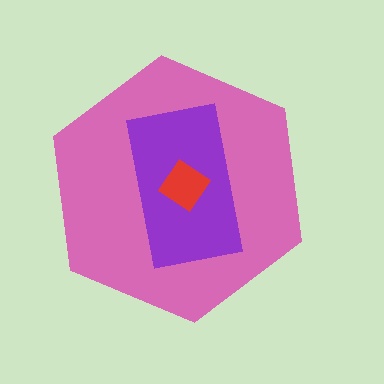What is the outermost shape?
The pink hexagon.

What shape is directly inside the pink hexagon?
The purple rectangle.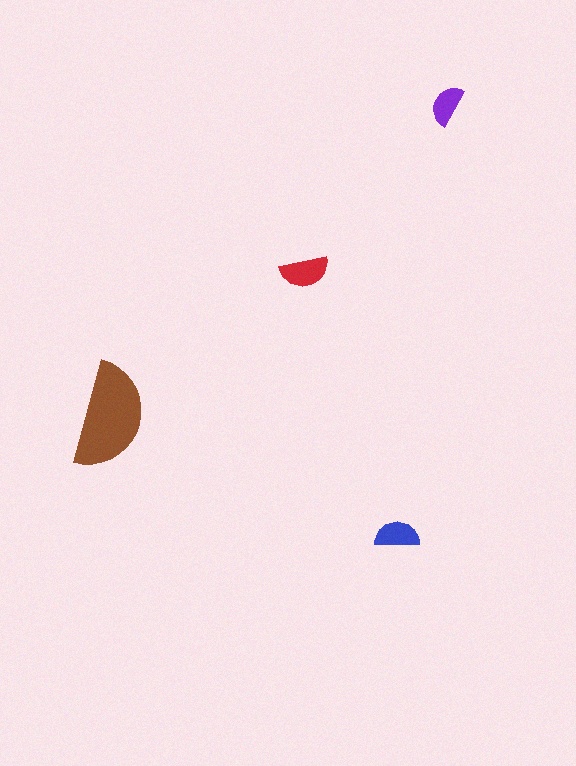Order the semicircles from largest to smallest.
the brown one, the red one, the blue one, the purple one.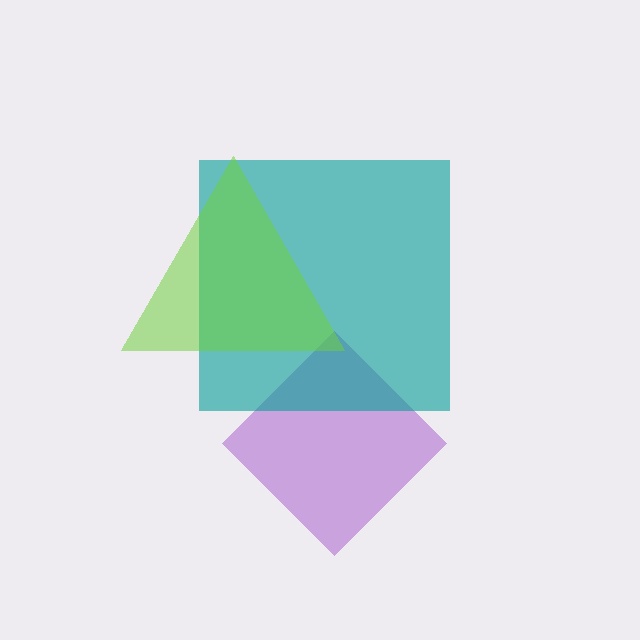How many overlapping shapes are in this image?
There are 3 overlapping shapes in the image.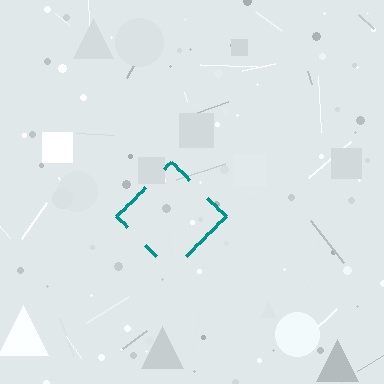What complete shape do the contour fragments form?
The contour fragments form a diamond.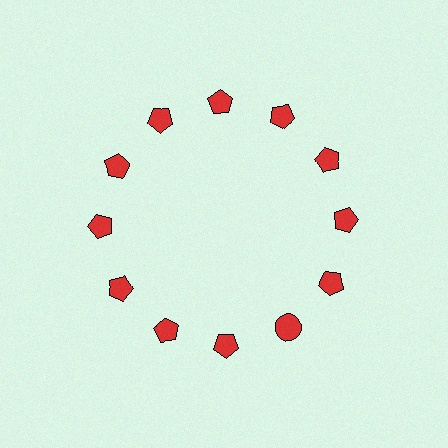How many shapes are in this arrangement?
There are 12 shapes arranged in a ring pattern.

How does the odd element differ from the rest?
It has a different shape: circle instead of pentagon.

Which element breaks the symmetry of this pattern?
The red circle at roughly the 5 o'clock position breaks the symmetry. All other shapes are red pentagons.